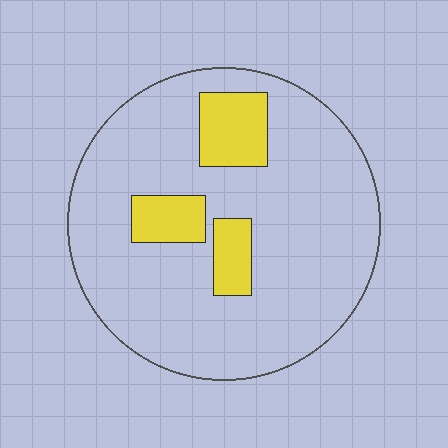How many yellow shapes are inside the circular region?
3.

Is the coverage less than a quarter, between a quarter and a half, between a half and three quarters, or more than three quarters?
Less than a quarter.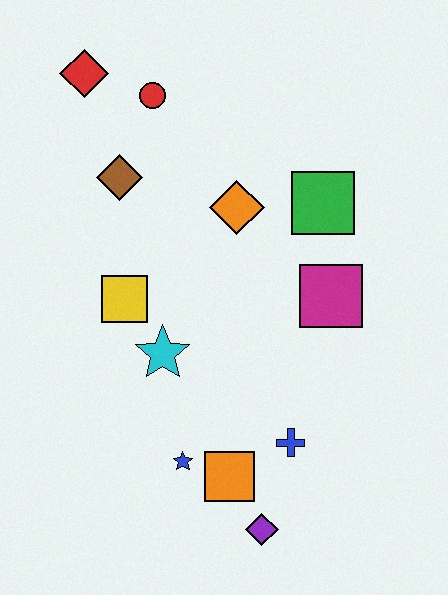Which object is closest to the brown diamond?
The red circle is closest to the brown diamond.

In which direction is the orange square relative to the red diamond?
The orange square is below the red diamond.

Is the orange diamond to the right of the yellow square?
Yes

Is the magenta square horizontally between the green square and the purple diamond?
No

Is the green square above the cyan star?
Yes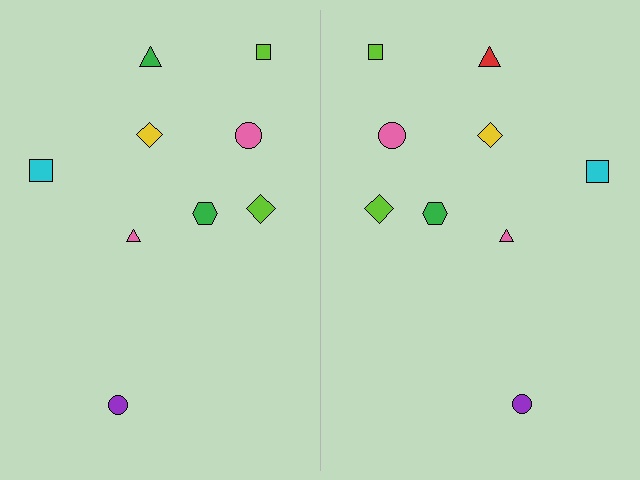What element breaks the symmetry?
The red triangle on the right side breaks the symmetry — its mirror counterpart is green.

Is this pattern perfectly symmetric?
No, the pattern is not perfectly symmetric. The red triangle on the right side breaks the symmetry — its mirror counterpart is green.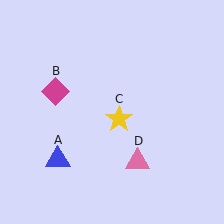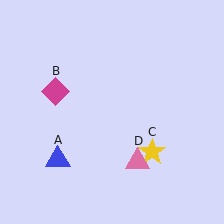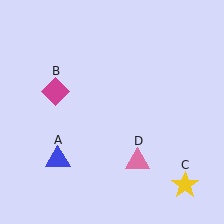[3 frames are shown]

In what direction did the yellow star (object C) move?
The yellow star (object C) moved down and to the right.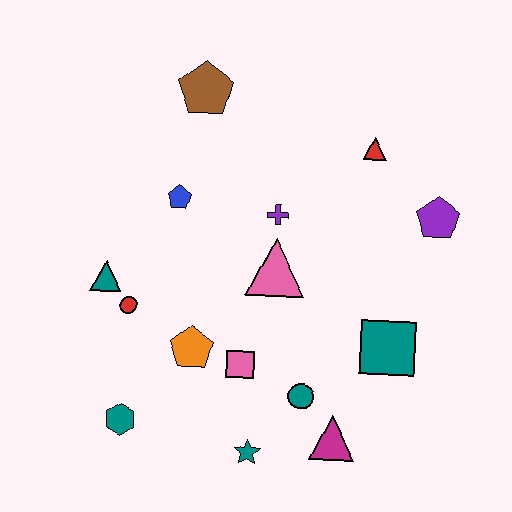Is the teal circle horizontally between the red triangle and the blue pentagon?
Yes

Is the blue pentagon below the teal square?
No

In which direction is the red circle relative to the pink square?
The red circle is to the left of the pink square.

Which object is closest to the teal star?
The teal circle is closest to the teal star.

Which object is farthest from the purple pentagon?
The teal hexagon is farthest from the purple pentagon.